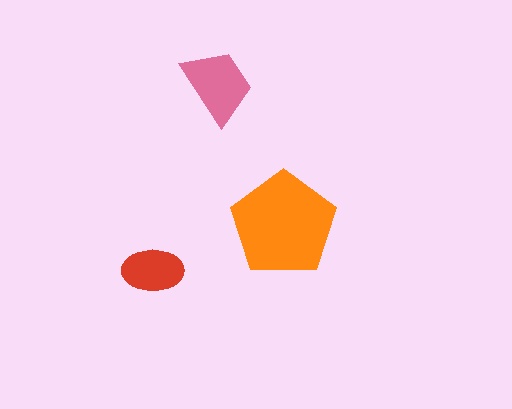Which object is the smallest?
The red ellipse.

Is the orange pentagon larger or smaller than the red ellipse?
Larger.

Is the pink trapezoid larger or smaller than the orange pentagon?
Smaller.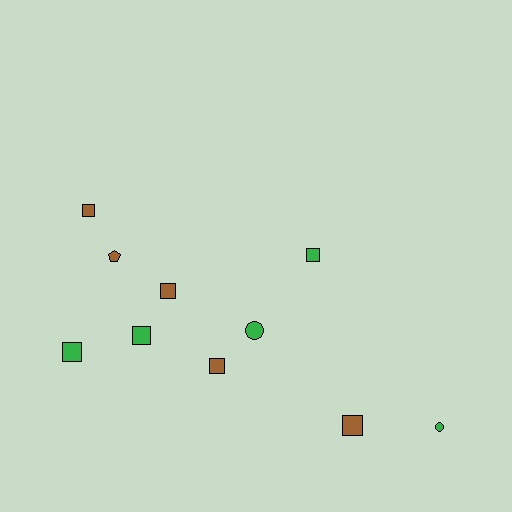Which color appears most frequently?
Green, with 5 objects.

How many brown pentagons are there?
There is 1 brown pentagon.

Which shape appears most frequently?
Square, with 7 objects.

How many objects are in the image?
There are 10 objects.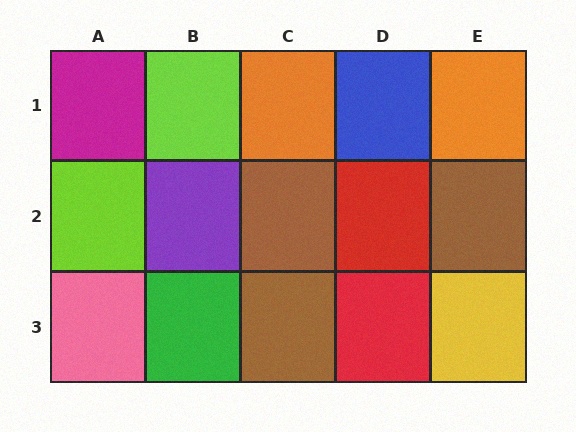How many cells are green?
1 cell is green.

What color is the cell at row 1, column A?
Magenta.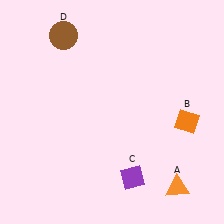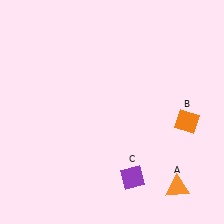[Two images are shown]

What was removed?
The brown circle (D) was removed in Image 2.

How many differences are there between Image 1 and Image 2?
There is 1 difference between the two images.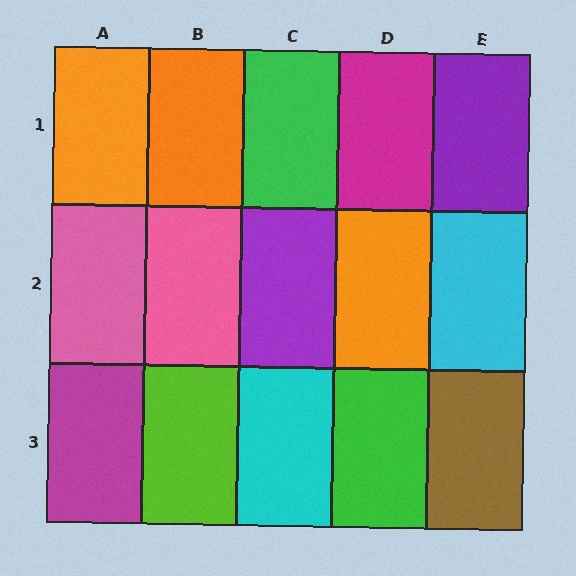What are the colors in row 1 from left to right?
Orange, orange, green, magenta, purple.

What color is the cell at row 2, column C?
Purple.